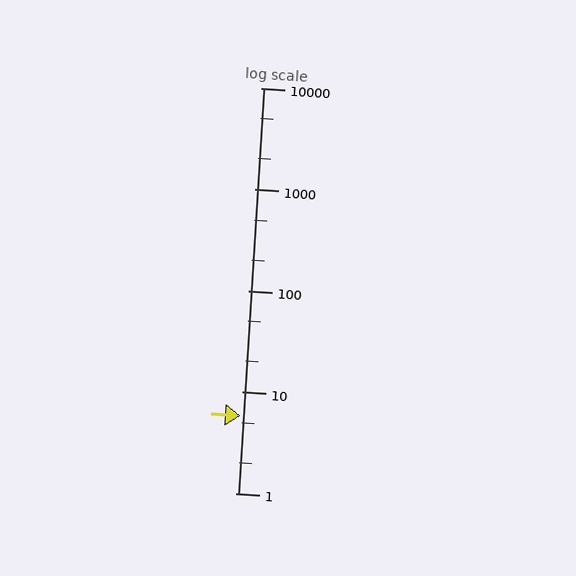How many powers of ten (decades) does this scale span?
The scale spans 4 decades, from 1 to 10000.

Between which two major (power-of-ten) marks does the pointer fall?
The pointer is between 1 and 10.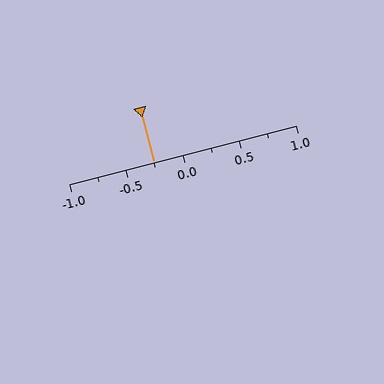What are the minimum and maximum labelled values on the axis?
The axis runs from -1.0 to 1.0.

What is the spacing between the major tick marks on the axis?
The major ticks are spaced 0.5 apart.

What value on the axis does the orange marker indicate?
The marker indicates approximately -0.25.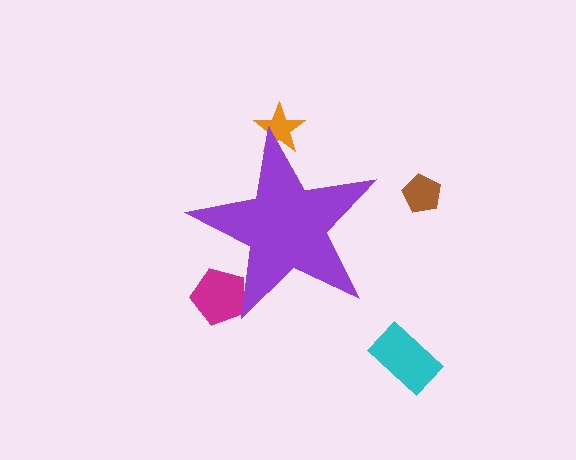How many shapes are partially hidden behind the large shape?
2 shapes are partially hidden.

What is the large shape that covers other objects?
A purple star.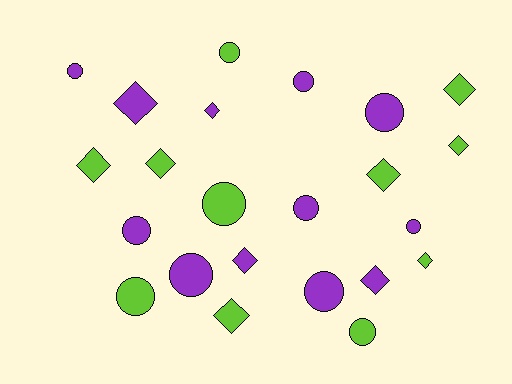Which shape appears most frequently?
Circle, with 12 objects.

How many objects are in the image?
There are 23 objects.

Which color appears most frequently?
Purple, with 12 objects.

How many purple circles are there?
There are 8 purple circles.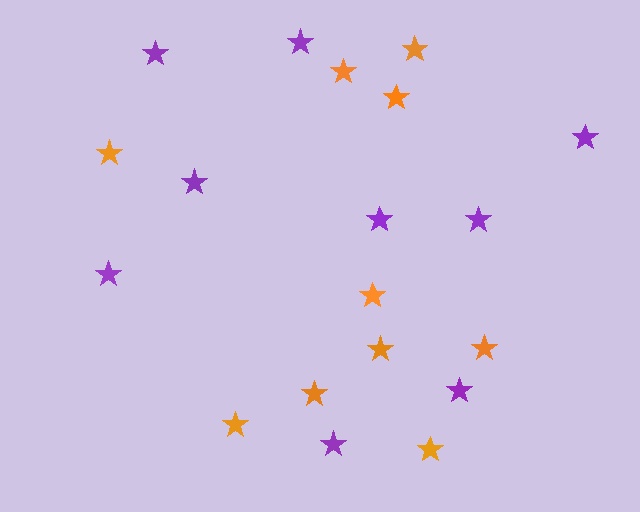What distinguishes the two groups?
There are 2 groups: one group of orange stars (10) and one group of purple stars (9).